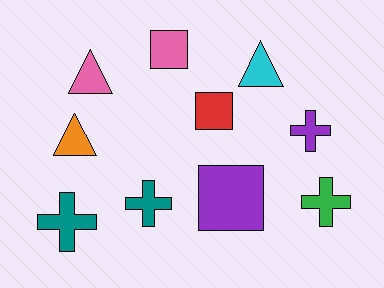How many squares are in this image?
There are 3 squares.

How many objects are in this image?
There are 10 objects.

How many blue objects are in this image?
There are no blue objects.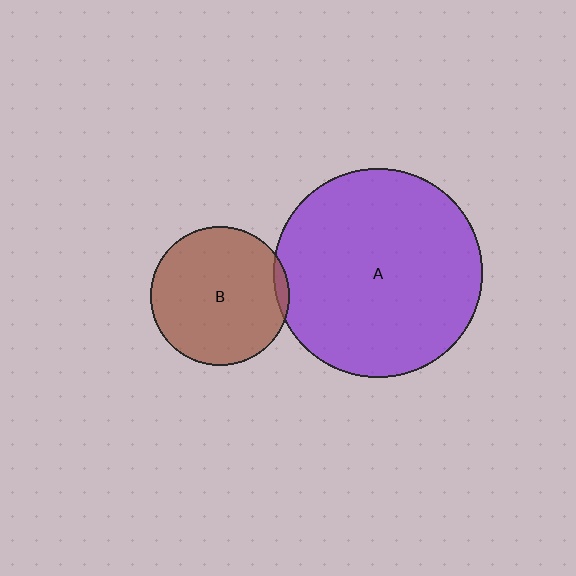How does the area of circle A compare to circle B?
Approximately 2.3 times.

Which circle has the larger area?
Circle A (purple).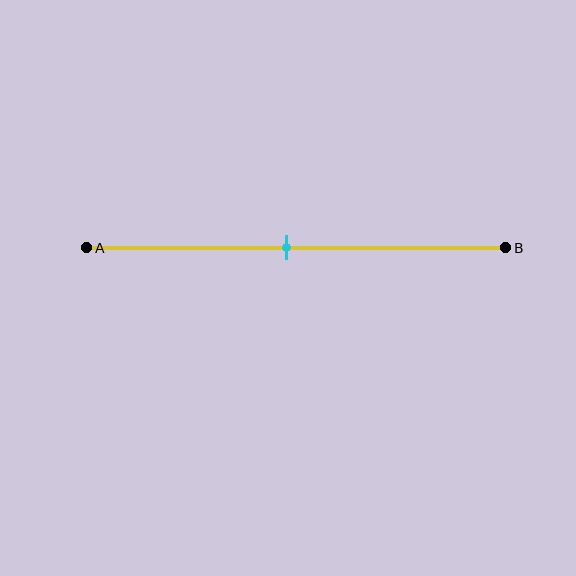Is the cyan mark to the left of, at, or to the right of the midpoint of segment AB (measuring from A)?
The cyan mark is approximately at the midpoint of segment AB.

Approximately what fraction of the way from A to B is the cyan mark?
The cyan mark is approximately 50% of the way from A to B.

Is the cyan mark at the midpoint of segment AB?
Yes, the mark is approximately at the midpoint.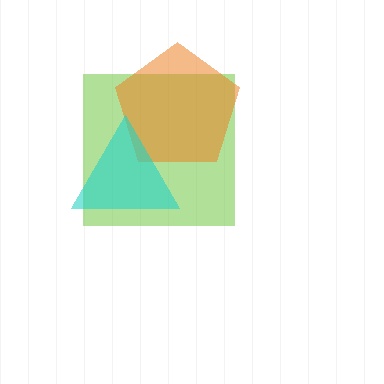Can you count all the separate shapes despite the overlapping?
Yes, there are 3 separate shapes.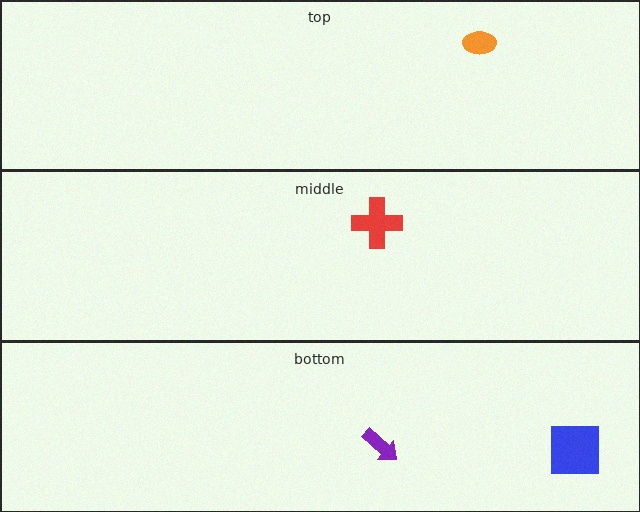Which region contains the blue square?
The bottom region.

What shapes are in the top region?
The orange ellipse.